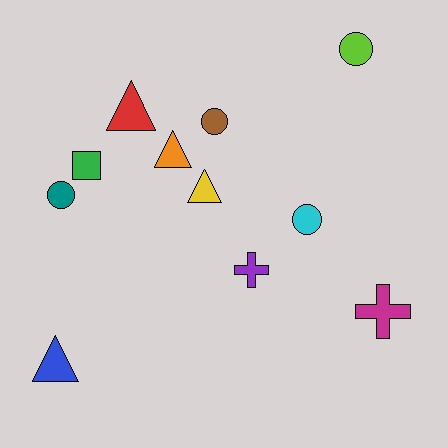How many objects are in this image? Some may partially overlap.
There are 11 objects.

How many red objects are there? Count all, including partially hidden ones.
There is 1 red object.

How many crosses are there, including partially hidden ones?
There are 2 crosses.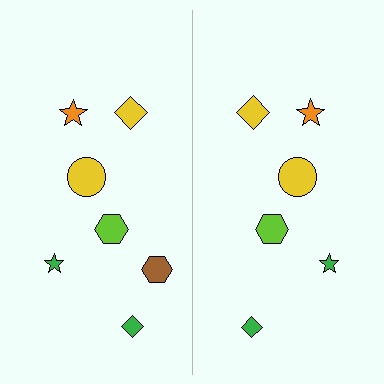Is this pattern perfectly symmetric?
No, the pattern is not perfectly symmetric. A brown hexagon is missing from the right side.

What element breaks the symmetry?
A brown hexagon is missing from the right side.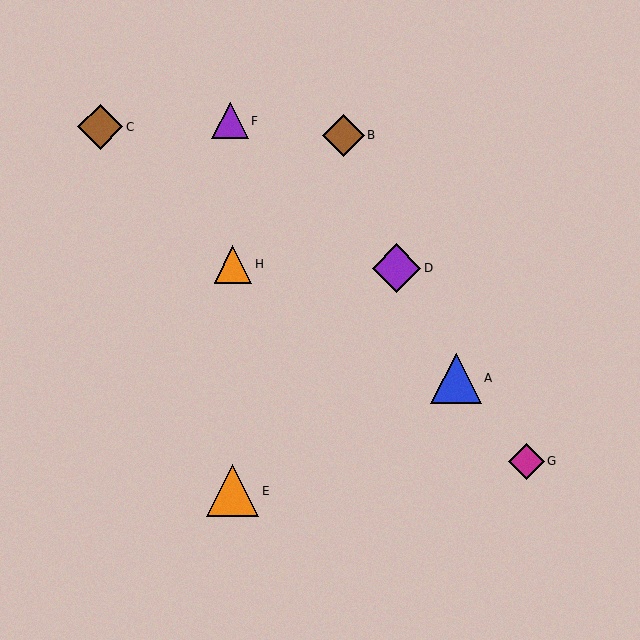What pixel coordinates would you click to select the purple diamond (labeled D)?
Click at (397, 268) to select the purple diamond D.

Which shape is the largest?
The orange triangle (labeled E) is the largest.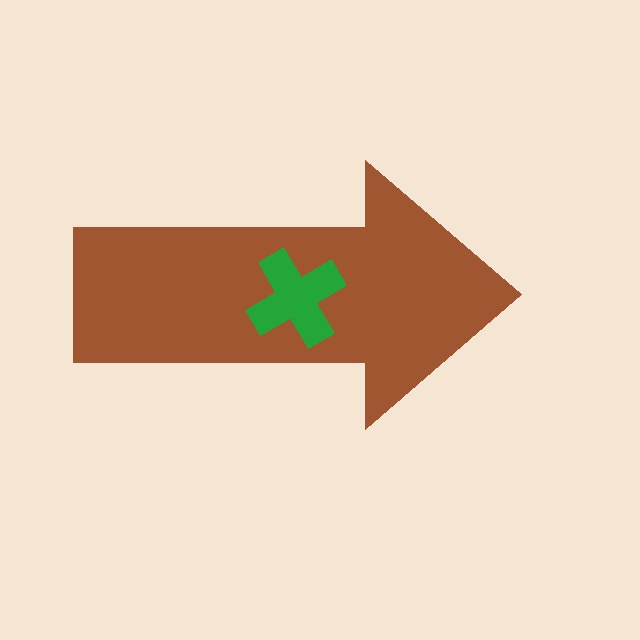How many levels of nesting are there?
2.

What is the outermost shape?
The brown arrow.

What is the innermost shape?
The green cross.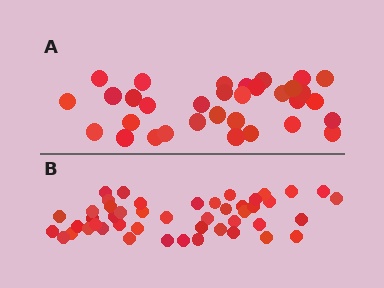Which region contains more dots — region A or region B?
Region B (the bottom region) has more dots.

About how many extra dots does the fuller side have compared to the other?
Region B has approximately 15 more dots than region A.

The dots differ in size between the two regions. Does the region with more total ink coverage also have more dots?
No. Region A has more total ink coverage because its dots are larger, but region B actually contains more individual dots. Total area can be misleading — the number of items is what matters here.